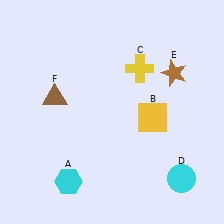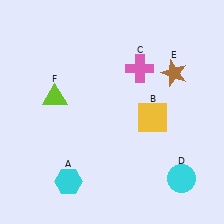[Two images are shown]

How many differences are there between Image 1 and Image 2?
There are 2 differences between the two images.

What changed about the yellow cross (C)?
In Image 1, C is yellow. In Image 2, it changed to pink.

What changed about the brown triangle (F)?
In Image 1, F is brown. In Image 2, it changed to lime.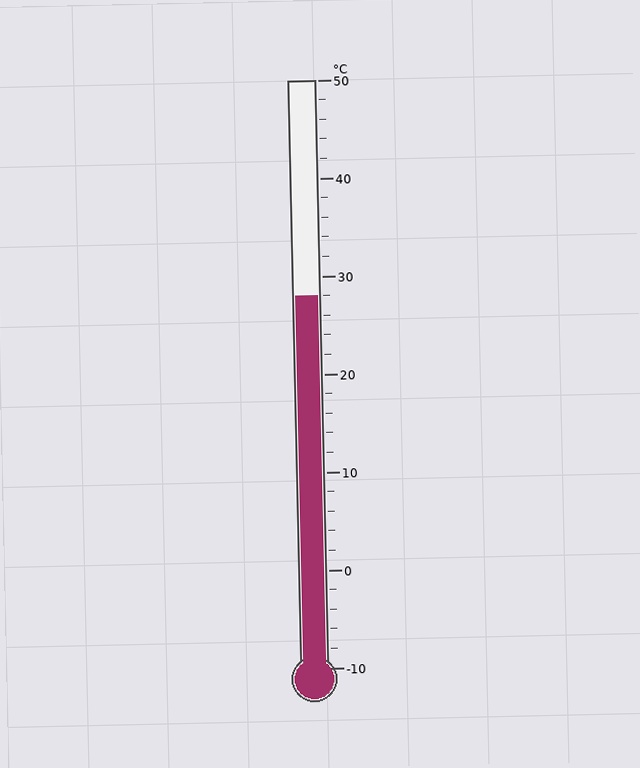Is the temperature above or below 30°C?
The temperature is below 30°C.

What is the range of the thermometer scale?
The thermometer scale ranges from -10°C to 50°C.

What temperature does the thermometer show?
The thermometer shows approximately 28°C.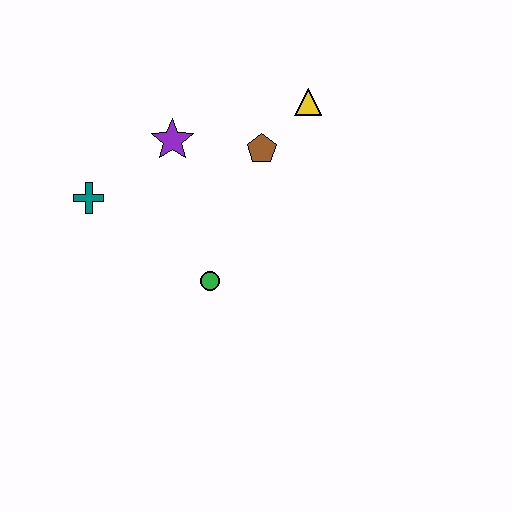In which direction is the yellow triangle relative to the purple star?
The yellow triangle is to the right of the purple star.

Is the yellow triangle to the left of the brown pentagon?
No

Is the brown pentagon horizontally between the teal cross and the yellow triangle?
Yes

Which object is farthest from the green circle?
The yellow triangle is farthest from the green circle.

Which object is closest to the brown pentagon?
The yellow triangle is closest to the brown pentagon.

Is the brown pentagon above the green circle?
Yes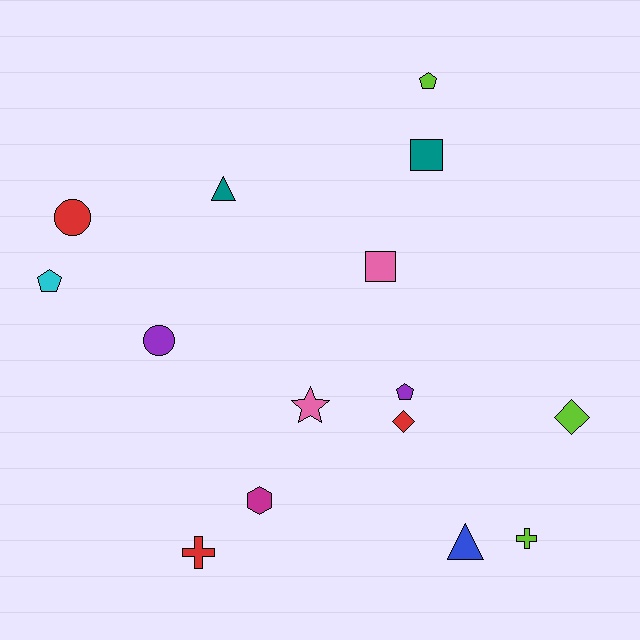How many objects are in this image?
There are 15 objects.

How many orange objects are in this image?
There are no orange objects.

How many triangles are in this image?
There are 2 triangles.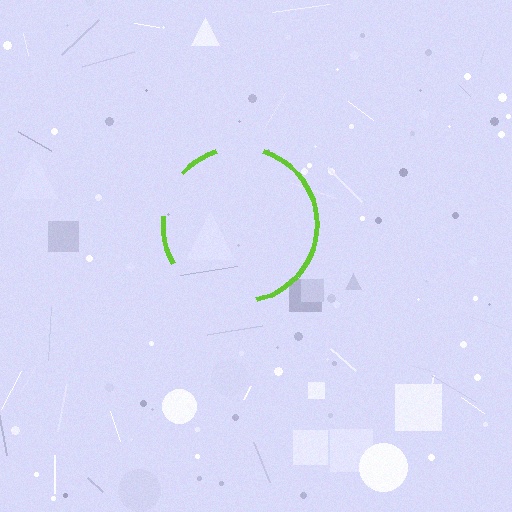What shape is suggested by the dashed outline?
The dashed outline suggests a circle.